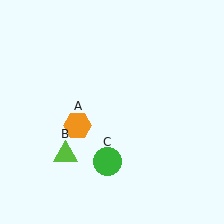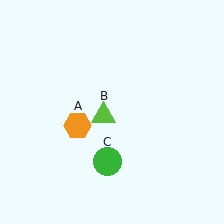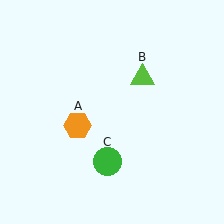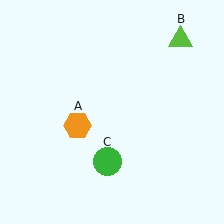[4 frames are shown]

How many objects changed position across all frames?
1 object changed position: lime triangle (object B).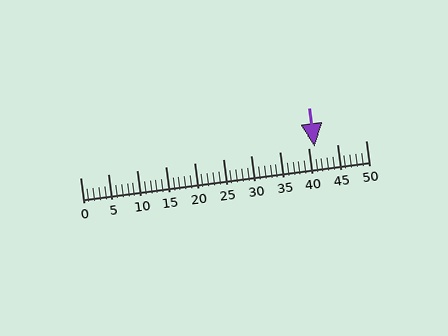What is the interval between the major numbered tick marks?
The major tick marks are spaced 5 units apart.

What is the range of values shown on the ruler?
The ruler shows values from 0 to 50.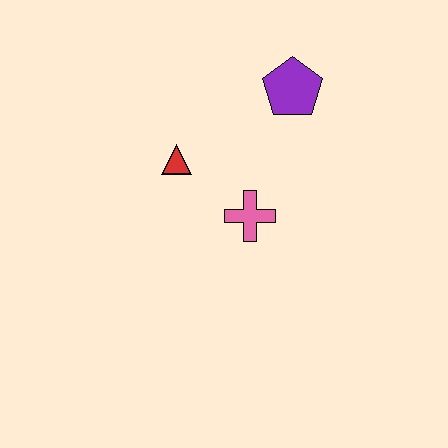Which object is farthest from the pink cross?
The purple pentagon is farthest from the pink cross.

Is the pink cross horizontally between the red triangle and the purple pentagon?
Yes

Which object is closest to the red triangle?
The pink cross is closest to the red triangle.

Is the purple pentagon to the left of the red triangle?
No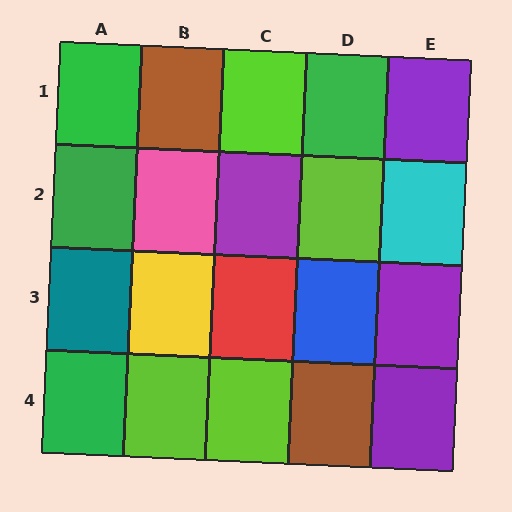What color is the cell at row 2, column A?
Green.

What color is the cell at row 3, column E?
Purple.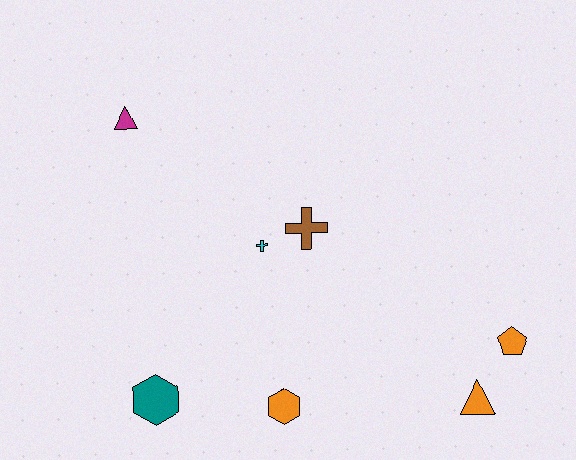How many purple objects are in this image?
There are no purple objects.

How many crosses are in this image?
There are 2 crosses.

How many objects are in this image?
There are 7 objects.